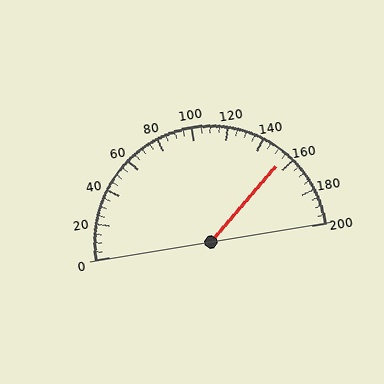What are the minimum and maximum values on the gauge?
The gauge ranges from 0 to 200.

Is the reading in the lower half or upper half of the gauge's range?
The reading is in the upper half of the range (0 to 200).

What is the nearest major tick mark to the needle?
The nearest major tick mark is 160.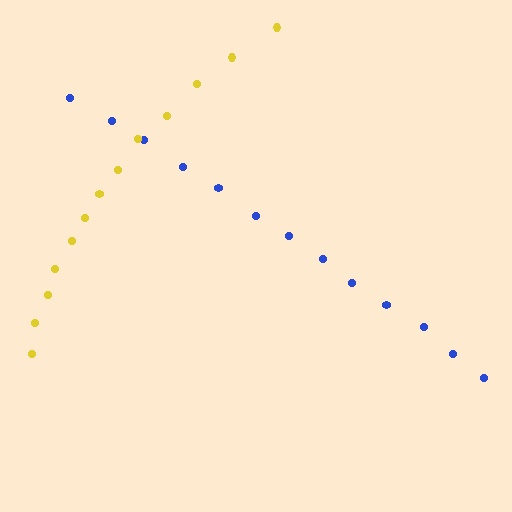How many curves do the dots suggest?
There are 2 distinct paths.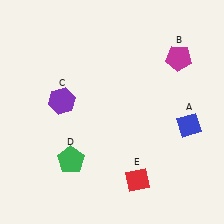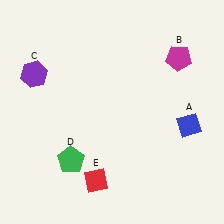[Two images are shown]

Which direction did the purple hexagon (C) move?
The purple hexagon (C) moved left.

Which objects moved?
The objects that moved are: the purple hexagon (C), the red diamond (E).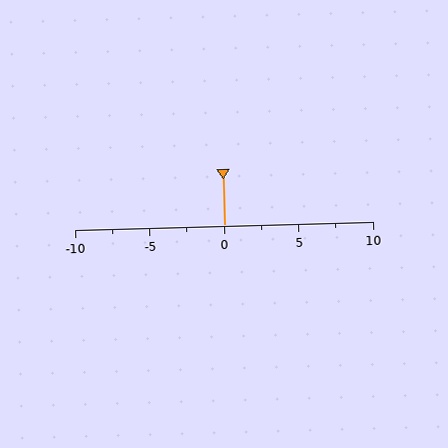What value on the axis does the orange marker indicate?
The marker indicates approximately 0.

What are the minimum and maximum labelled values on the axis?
The axis runs from -10 to 10.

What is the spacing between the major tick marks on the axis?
The major ticks are spaced 5 apart.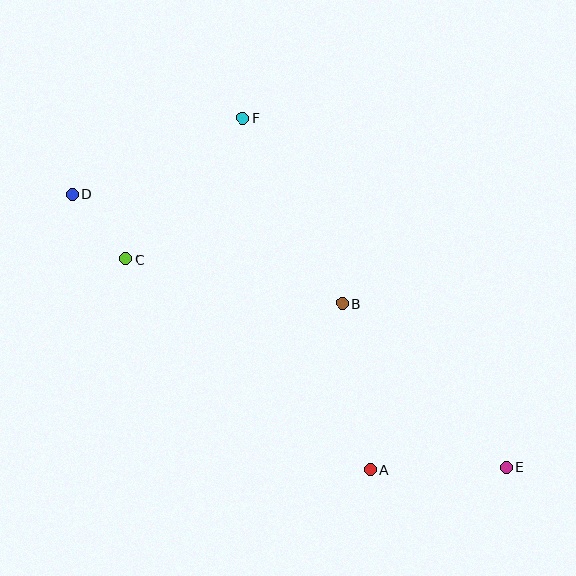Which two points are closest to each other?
Points C and D are closest to each other.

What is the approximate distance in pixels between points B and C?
The distance between B and C is approximately 221 pixels.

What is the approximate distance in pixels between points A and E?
The distance between A and E is approximately 136 pixels.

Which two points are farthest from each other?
Points D and E are farthest from each other.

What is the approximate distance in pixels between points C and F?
The distance between C and F is approximately 183 pixels.